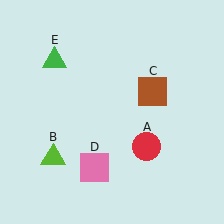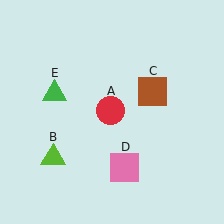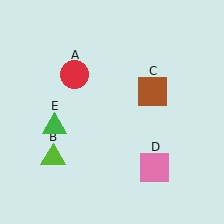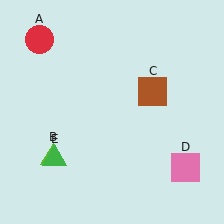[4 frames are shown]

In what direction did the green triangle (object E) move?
The green triangle (object E) moved down.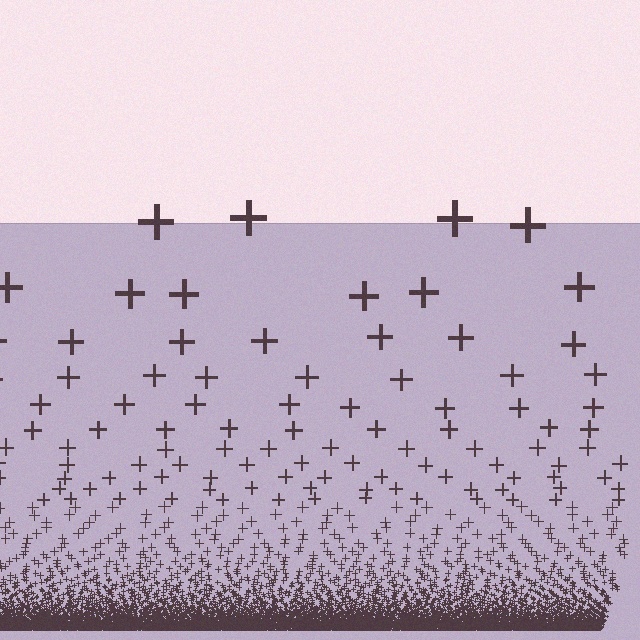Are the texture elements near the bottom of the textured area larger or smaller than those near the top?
Smaller. The gradient is inverted — elements near the bottom are smaller and denser.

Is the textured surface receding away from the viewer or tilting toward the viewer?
The surface appears to tilt toward the viewer. Texture elements get larger and sparser toward the top.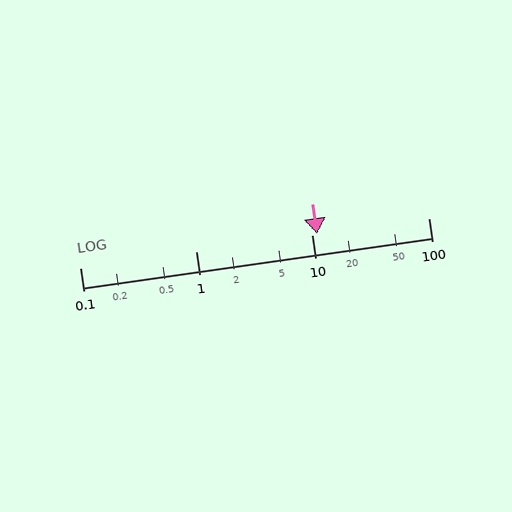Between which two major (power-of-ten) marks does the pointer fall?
The pointer is between 10 and 100.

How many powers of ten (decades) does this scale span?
The scale spans 3 decades, from 0.1 to 100.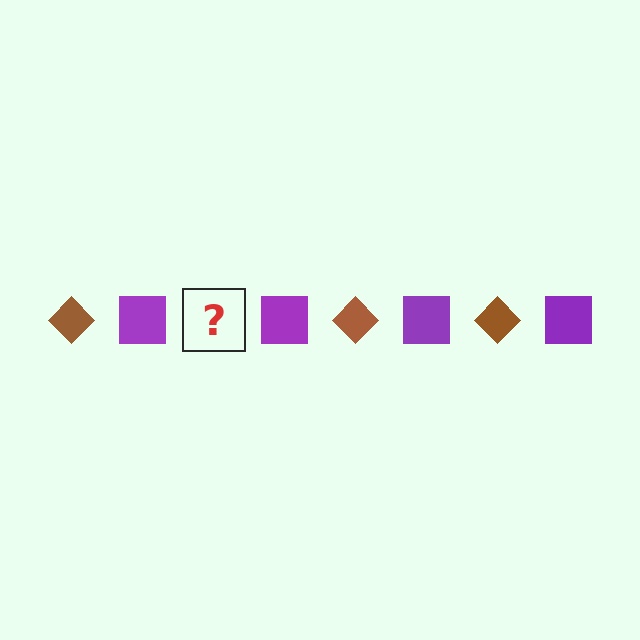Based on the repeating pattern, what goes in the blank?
The blank should be a brown diamond.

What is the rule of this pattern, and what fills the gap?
The rule is that the pattern alternates between brown diamond and purple square. The gap should be filled with a brown diamond.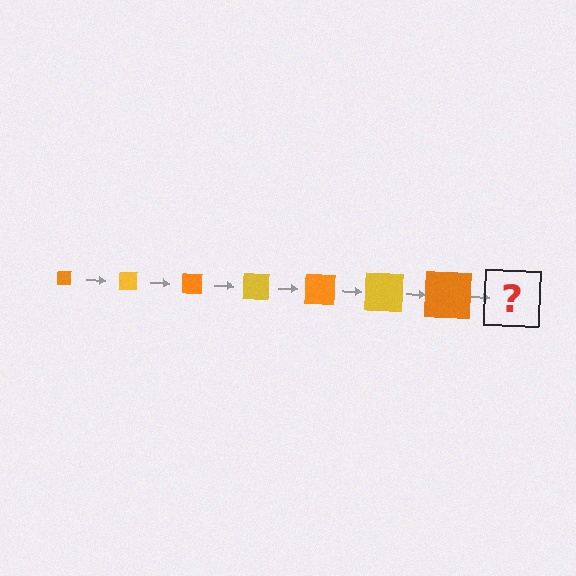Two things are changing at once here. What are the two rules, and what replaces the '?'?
The two rules are that the square grows larger each step and the color cycles through orange and yellow. The '?' should be a yellow square, larger than the previous one.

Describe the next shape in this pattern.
It should be a yellow square, larger than the previous one.